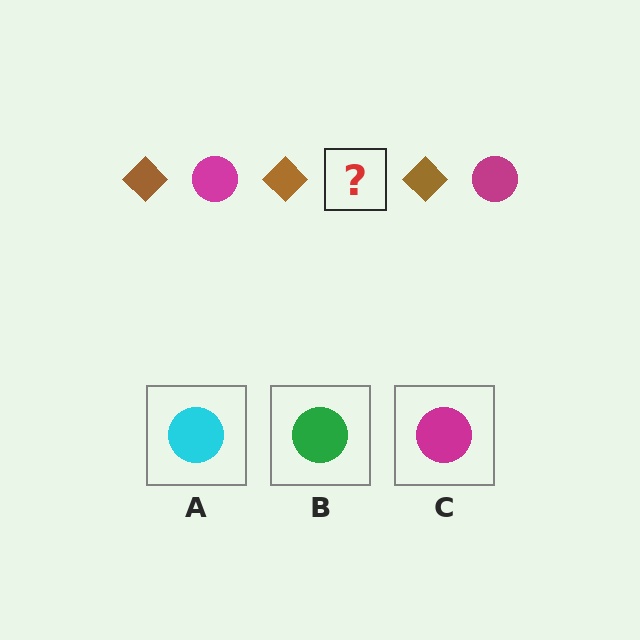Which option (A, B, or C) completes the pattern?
C.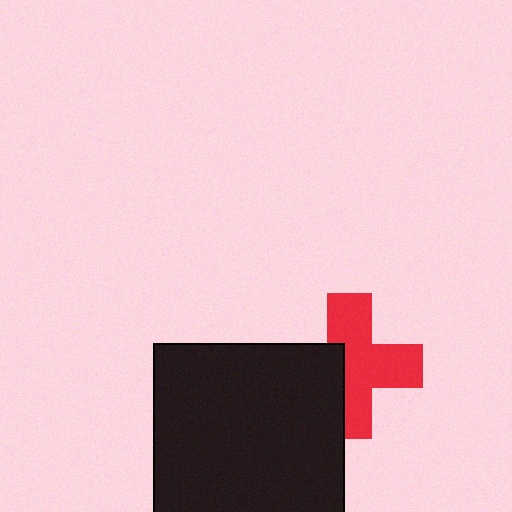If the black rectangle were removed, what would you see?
You would see the complete red cross.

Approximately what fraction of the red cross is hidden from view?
Roughly 37% of the red cross is hidden behind the black rectangle.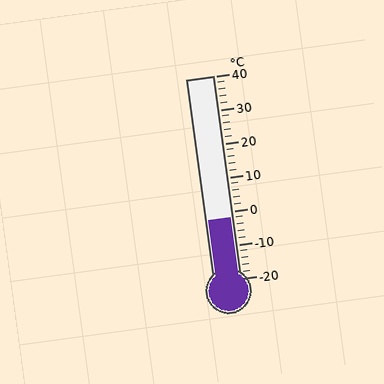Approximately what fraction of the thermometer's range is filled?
The thermometer is filled to approximately 30% of its range.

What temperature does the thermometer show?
The thermometer shows approximately -2°C.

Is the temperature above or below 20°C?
The temperature is below 20°C.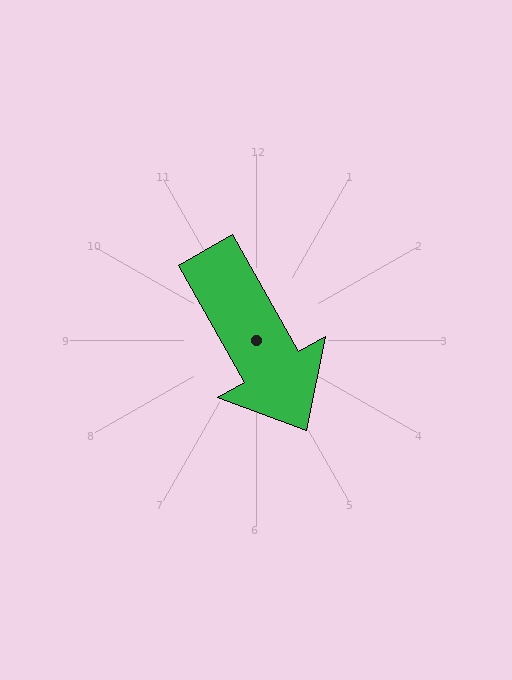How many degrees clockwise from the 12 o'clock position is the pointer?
Approximately 151 degrees.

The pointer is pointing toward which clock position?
Roughly 5 o'clock.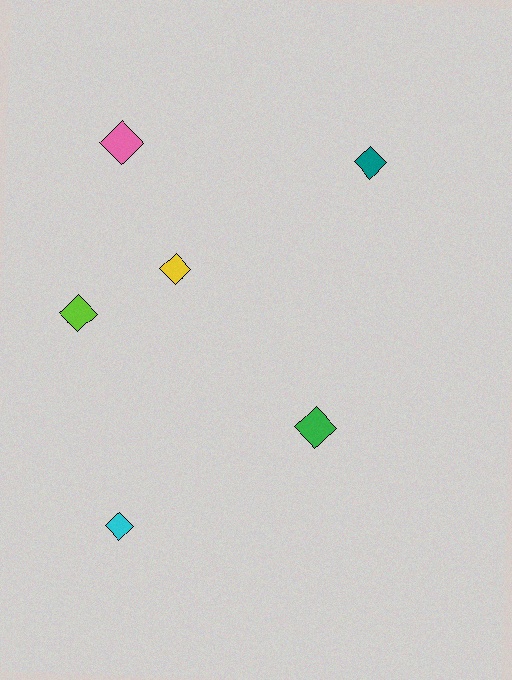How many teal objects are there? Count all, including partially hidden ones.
There is 1 teal object.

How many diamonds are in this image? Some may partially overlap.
There are 6 diamonds.